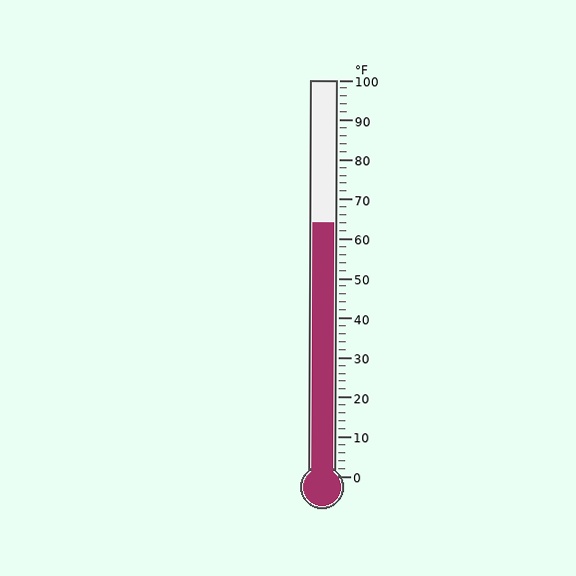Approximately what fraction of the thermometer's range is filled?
The thermometer is filled to approximately 65% of its range.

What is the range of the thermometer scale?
The thermometer scale ranges from 0°F to 100°F.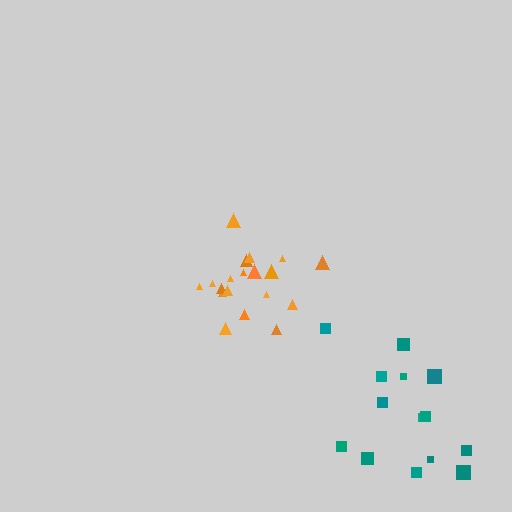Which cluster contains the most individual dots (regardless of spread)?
Orange (19).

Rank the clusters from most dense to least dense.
orange, teal.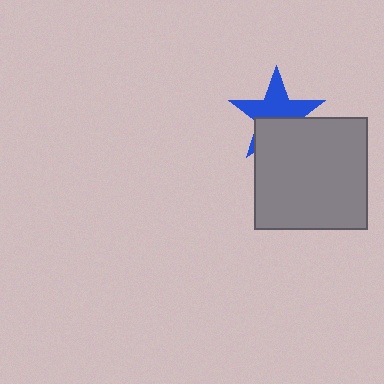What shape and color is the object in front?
The object in front is a gray square.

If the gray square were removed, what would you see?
You would see the complete blue star.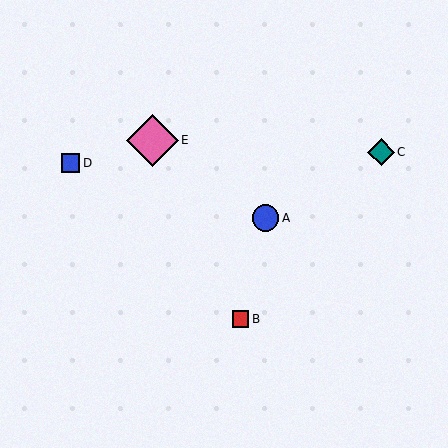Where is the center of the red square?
The center of the red square is at (241, 319).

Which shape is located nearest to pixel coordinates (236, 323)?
The red square (labeled B) at (241, 319) is nearest to that location.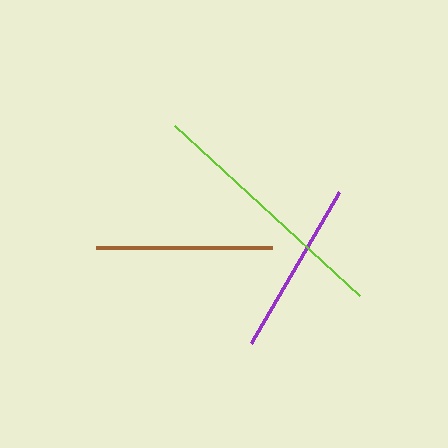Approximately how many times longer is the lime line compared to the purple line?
The lime line is approximately 1.4 times the length of the purple line.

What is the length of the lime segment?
The lime segment is approximately 252 pixels long.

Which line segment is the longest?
The lime line is the longest at approximately 252 pixels.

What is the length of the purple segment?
The purple segment is approximately 175 pixels long.